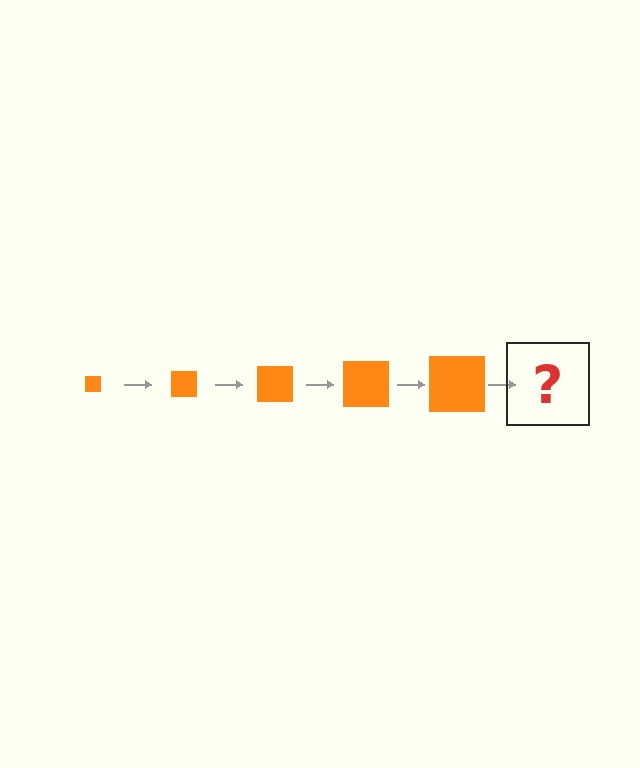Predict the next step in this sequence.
The next step is an orange square, larger than the previous one.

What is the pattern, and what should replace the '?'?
The pattern is that the square gets progressively larger each step. The '?' should be an orange square, larger than the previous one.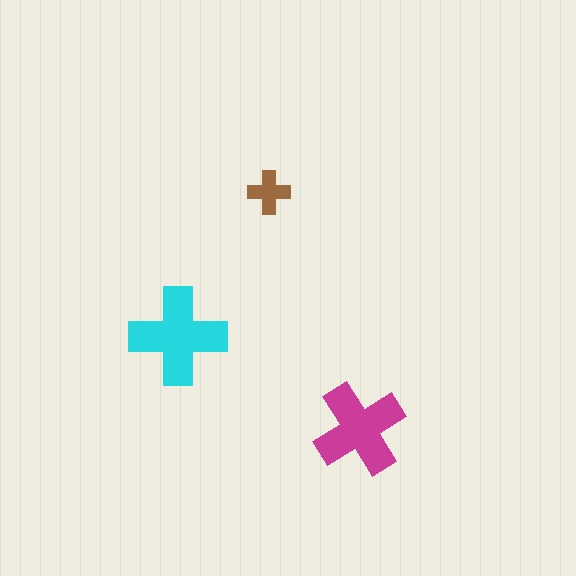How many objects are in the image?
There are 3 objects in the image.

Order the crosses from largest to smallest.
the cyan one, the magenta one, the brown one.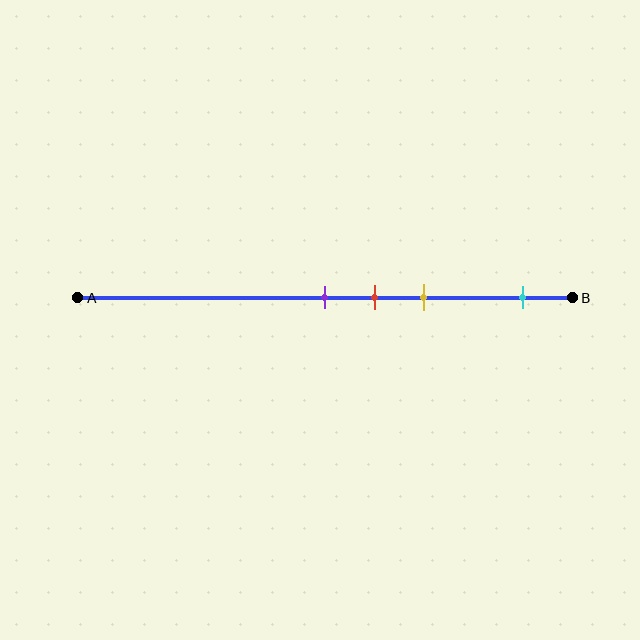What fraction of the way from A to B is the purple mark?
The purple mark is approximately 50% (0.5) of the way from A to B.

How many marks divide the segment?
There are 4 marks dividing the segment.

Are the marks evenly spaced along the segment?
No, the marks are not evenly spaced.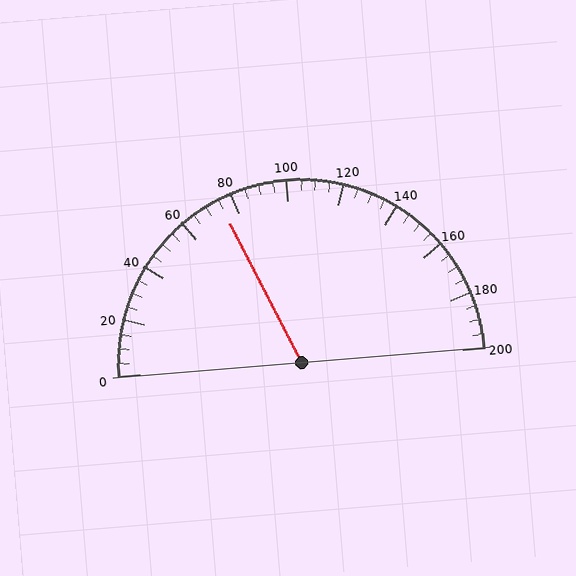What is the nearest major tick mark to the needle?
The nearest major tick mark is 80.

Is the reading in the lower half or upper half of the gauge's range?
The reading is in the lower half of the range (0 to 200).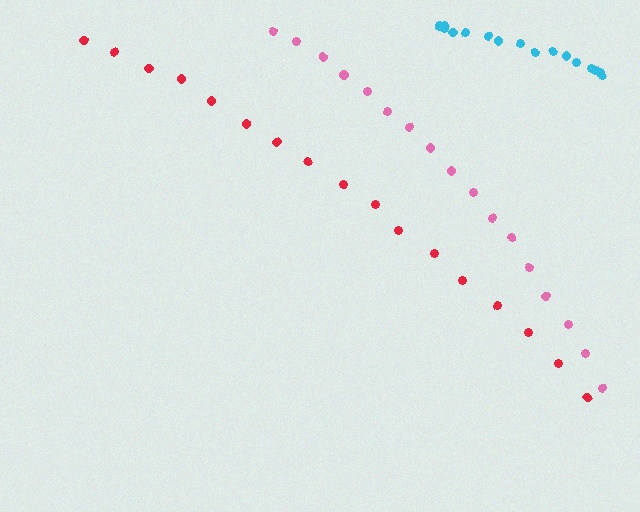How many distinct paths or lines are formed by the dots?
There are 3 distinct paths.